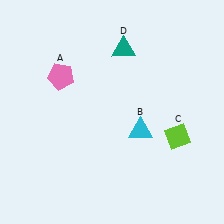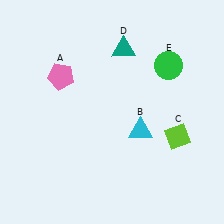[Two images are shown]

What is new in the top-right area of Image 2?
A green circle (E) was added in the top-right area of Image 2.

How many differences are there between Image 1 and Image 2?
There is 1 difference between the two images.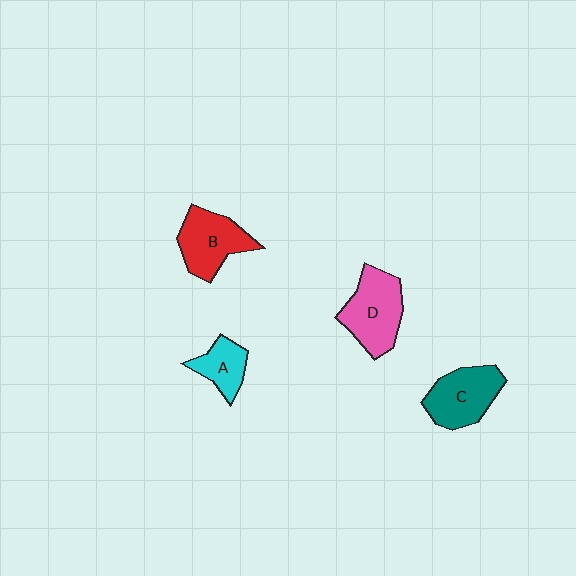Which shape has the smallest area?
Shape A (cyan).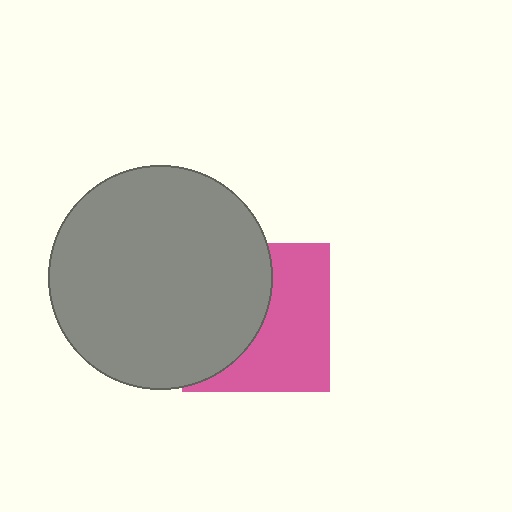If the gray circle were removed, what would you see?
You would see the complete pink square.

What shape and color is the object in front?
The object in front is a gray circle.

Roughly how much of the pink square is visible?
About half of it is visible (roughly 51%).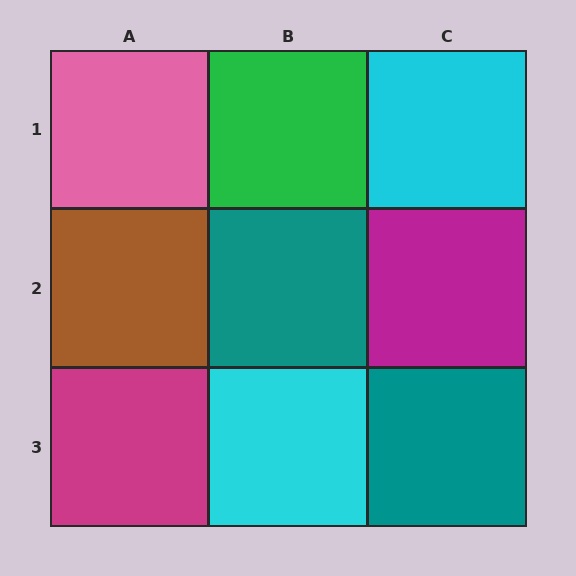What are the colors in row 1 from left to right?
Pink, green, cyan.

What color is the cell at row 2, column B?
Teal.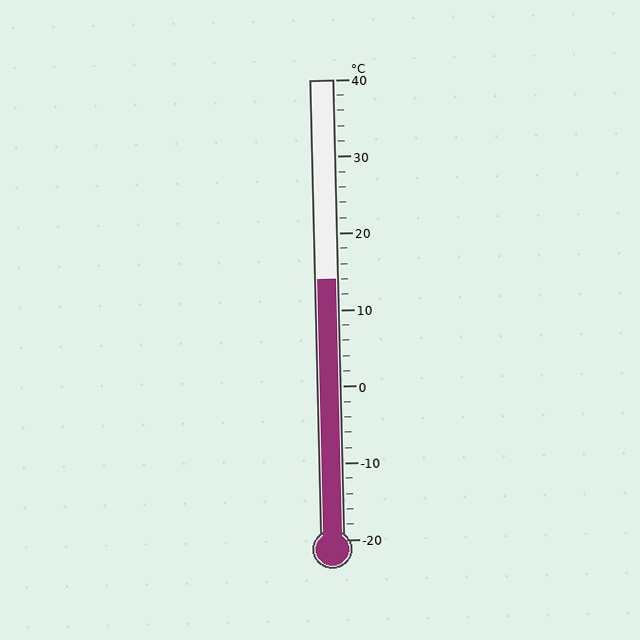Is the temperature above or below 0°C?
The temperature is above 0°C.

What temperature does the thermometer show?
The thermometer shows approximately 14°C.